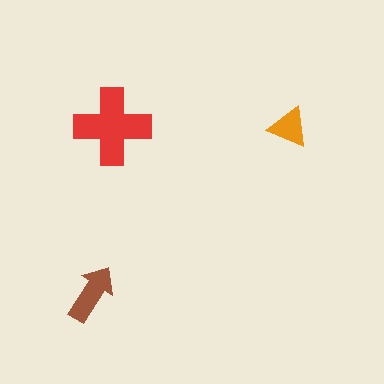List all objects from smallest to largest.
The orange triangle, the brown arrow, the red cross.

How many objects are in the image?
There are 3 objects in the image.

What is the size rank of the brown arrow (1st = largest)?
2nd.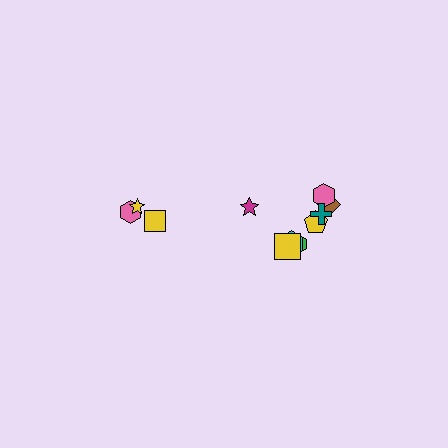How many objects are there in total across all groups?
There are 11 objects.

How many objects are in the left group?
There are 3 objects.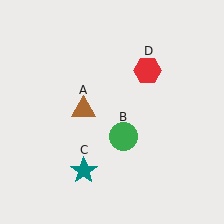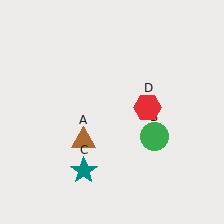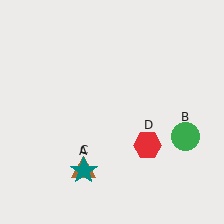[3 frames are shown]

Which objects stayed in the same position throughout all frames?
Teal star (object C) remained stationary.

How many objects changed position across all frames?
3 objects changed position: brown triangle (object A), green circle (object B), red hexagon (object D).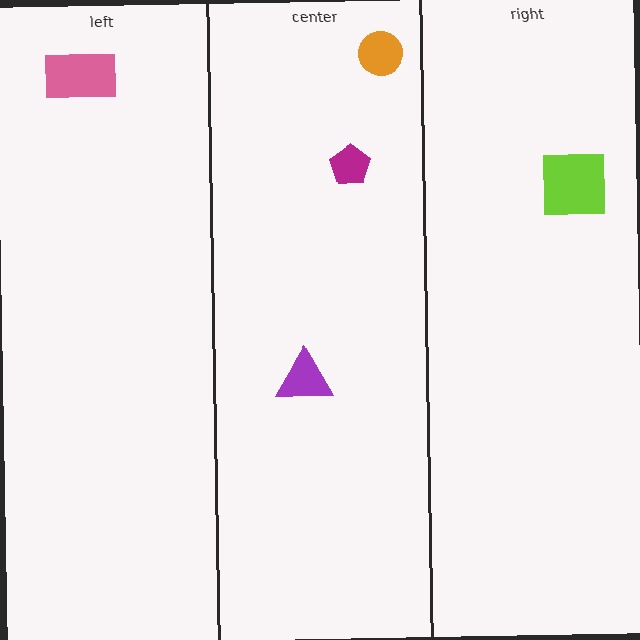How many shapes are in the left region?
1.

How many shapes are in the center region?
3.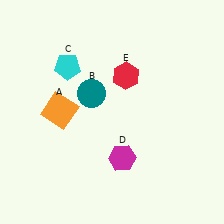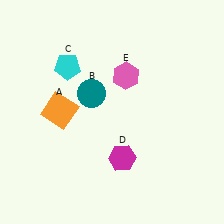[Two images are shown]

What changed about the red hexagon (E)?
In Image 1, E is red. In Image 2, it changed to pink.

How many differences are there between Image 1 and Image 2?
There is 1 difference between the two images.